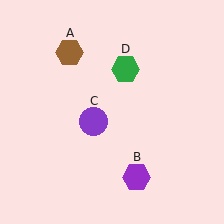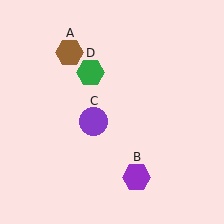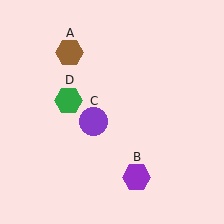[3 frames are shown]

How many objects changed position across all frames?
1 object changed position: green hexagon (object D).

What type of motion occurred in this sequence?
The green hexagon (object D) rotated counterclockwise around the center of the scene.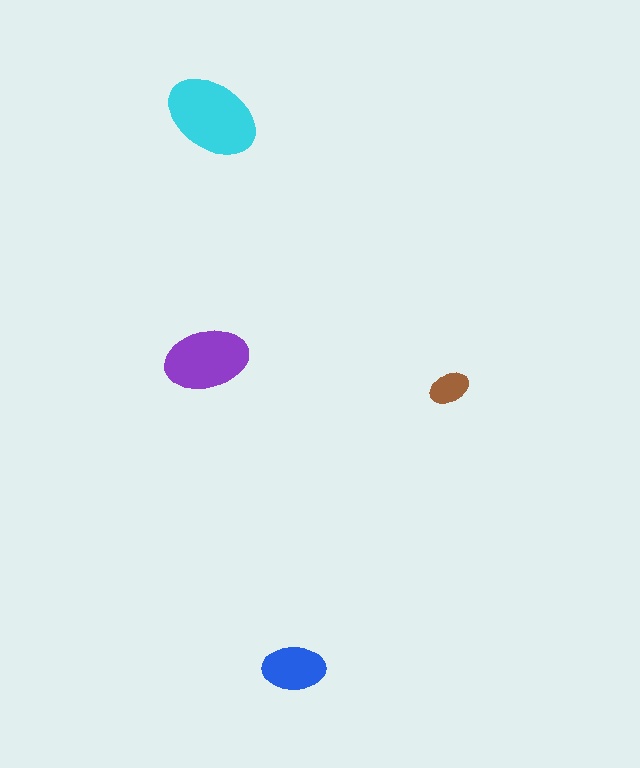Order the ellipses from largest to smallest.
the cyan one, the purple one, the blue one, the brown one.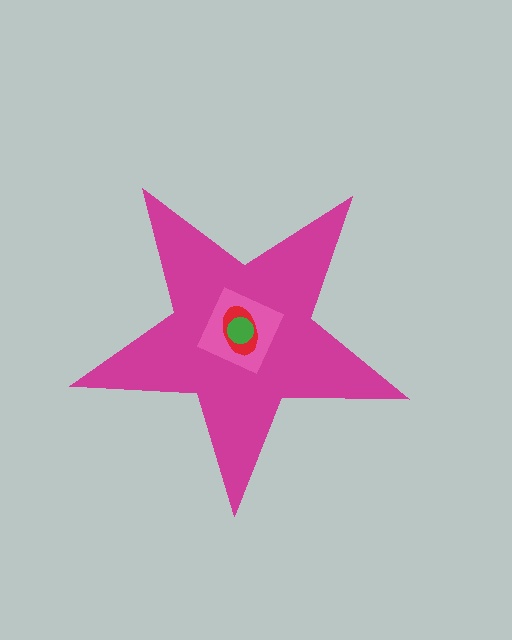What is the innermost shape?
The green circle.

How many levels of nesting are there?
4.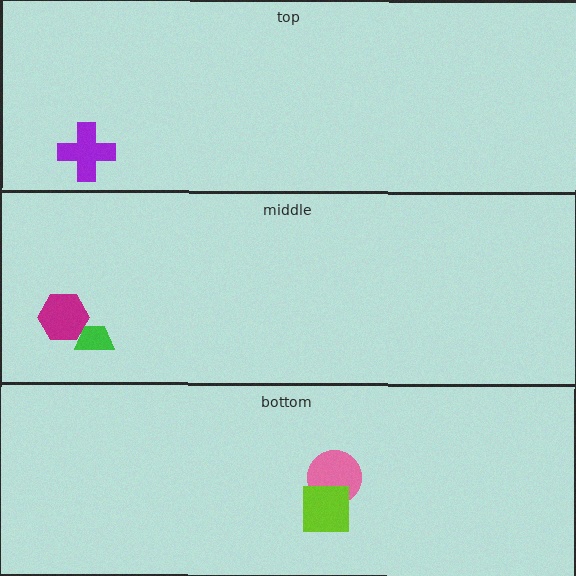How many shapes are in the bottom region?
2.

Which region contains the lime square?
The bottom region.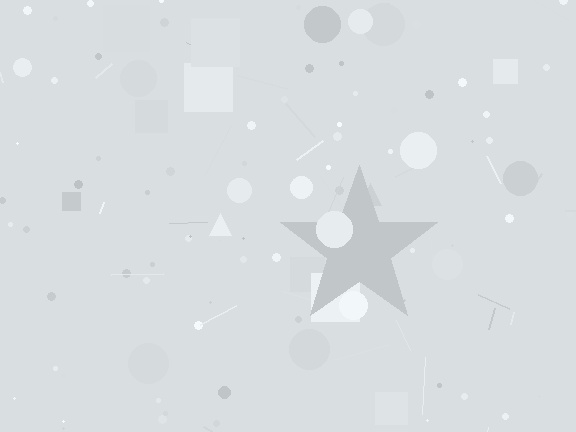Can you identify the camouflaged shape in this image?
The camouflaged shape is a star.